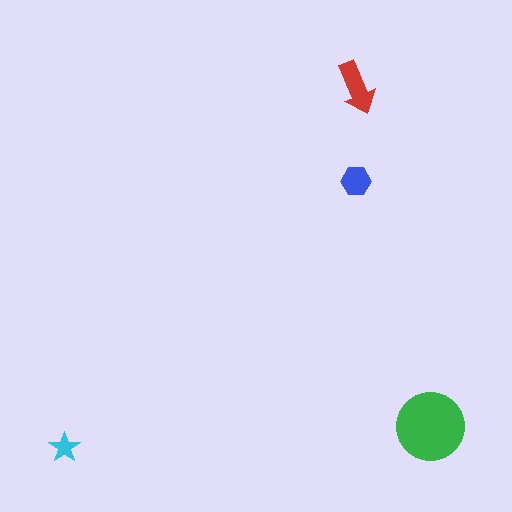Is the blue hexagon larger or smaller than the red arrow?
Smaller.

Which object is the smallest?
The cyan star.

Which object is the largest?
The green circle.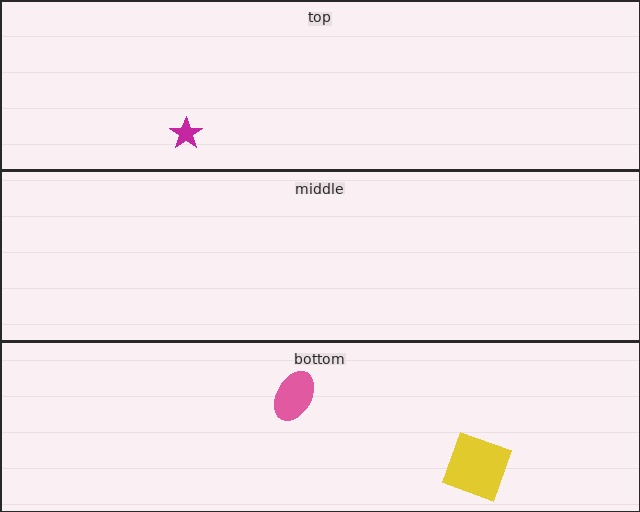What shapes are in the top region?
The magenta star.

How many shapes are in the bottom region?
2.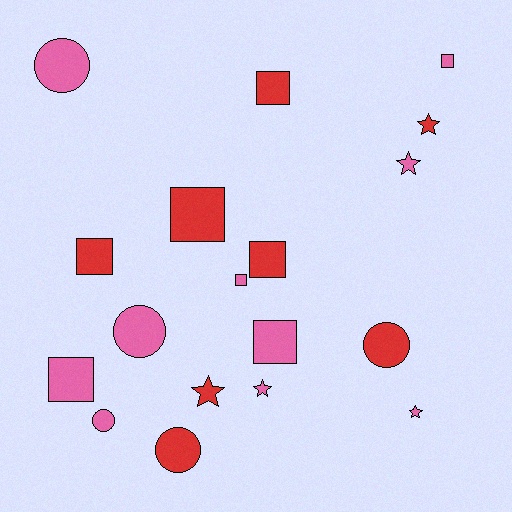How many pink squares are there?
There are 4 pink squares.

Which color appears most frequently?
Pink, with 10 objects.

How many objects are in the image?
There are 18 objects.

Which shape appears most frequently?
Square, with 8 objects.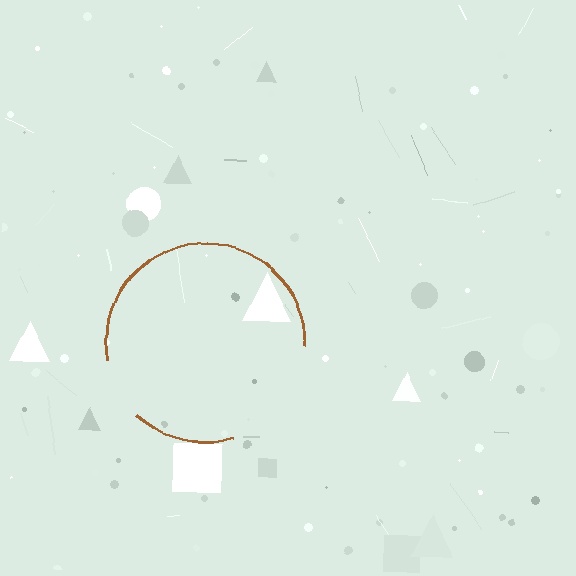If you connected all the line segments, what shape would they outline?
They would outline a circle.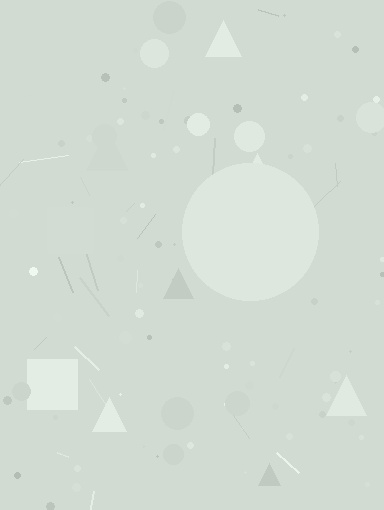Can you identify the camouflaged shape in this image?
The camouflaged shape is a circle.